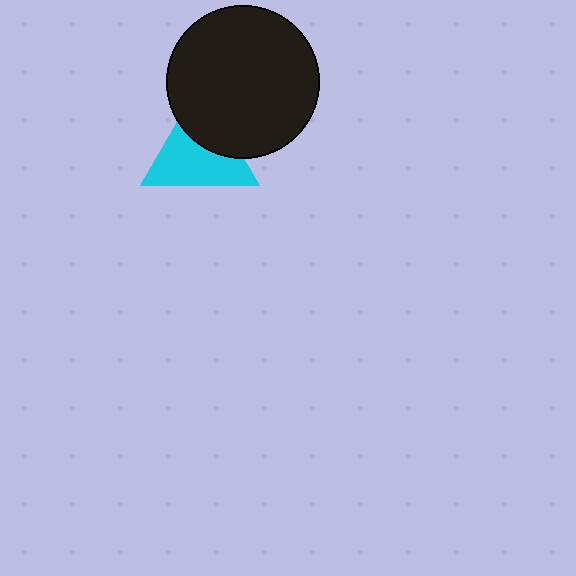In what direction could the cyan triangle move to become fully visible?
The cyan triangle could move down. That would shift it out from behind the black circle entirely.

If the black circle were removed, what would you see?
You would see the complete cyan triangle.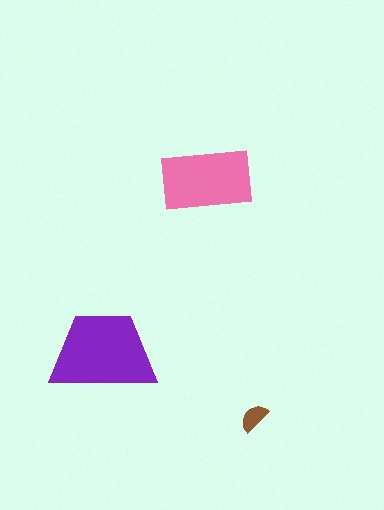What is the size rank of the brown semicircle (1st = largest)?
3rd.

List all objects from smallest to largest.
The brown semicircle, the pink rectangle, the purple trapezoid.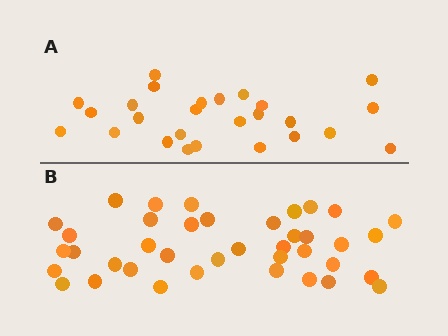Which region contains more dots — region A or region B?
Region B (the bottom region) has more dots.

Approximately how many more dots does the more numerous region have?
Region B has approximately 15 more dots than region A.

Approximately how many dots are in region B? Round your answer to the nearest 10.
About 40 dots. (The exact count is 39, which rounds to 40.)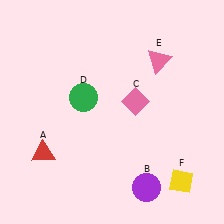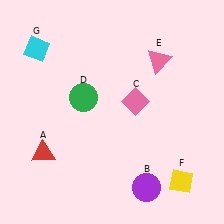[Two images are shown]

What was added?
A cyan diamond (G) was added in Image 2.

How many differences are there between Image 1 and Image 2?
There is 1 difference between the two images.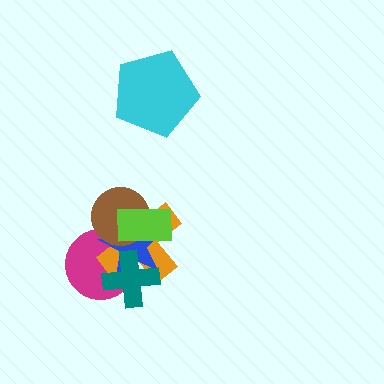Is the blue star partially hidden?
Yes, it is partially covered by another shape.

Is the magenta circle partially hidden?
Yes, it is partially covered by another shape.